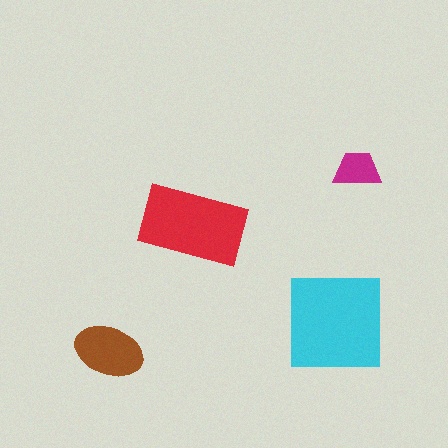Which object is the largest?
The cyan square.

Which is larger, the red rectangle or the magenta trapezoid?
The red rectangle.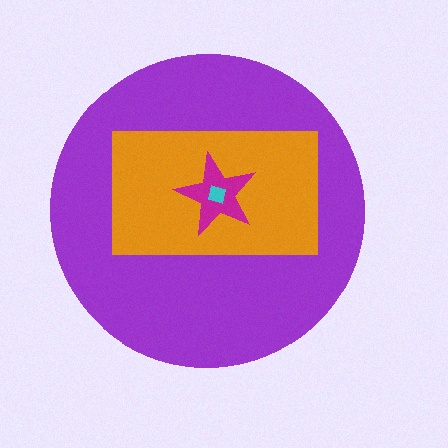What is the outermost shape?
The purple circle.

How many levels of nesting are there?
4.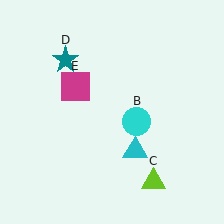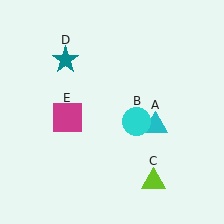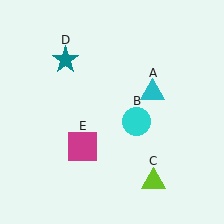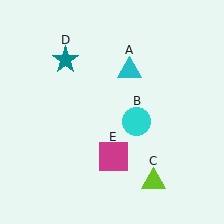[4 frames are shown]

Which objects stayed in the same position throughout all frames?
Cyan circle (object B) and lime triangle (object C) and teal star (object D) remained stationary.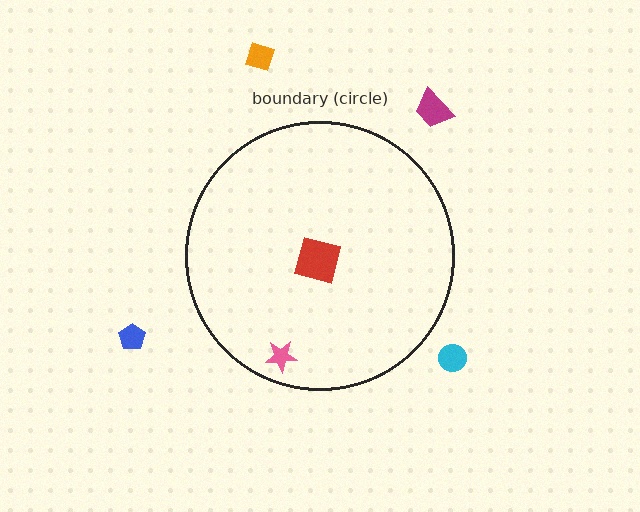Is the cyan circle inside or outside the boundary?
Outside.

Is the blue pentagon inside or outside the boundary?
Outside.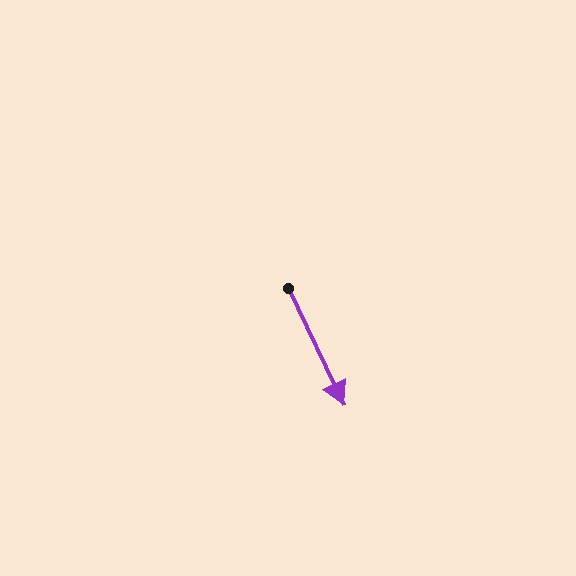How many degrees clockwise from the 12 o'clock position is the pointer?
Approximately 154 degrees.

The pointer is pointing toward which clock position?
Roughly 5 o'clock.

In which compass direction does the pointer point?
Southeast.